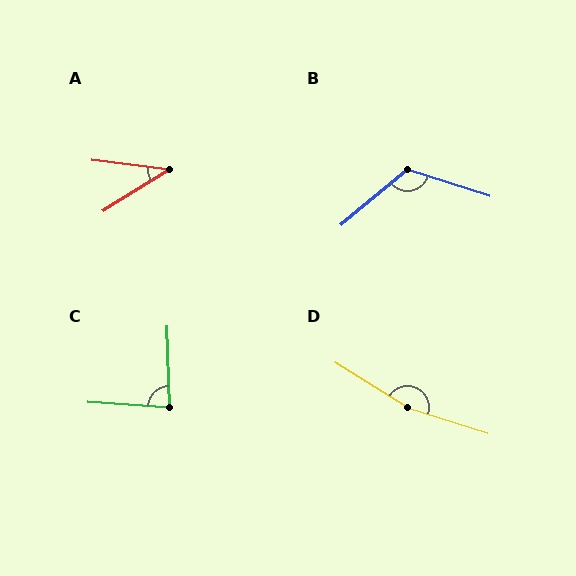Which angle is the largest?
D, at approximately 166 degrees.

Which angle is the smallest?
A, at approximately 38 degrees.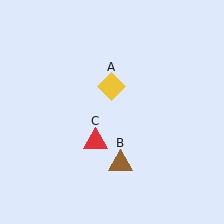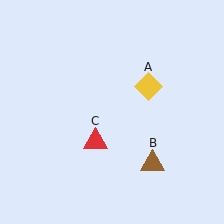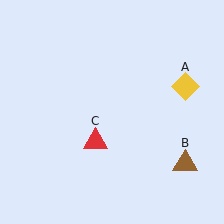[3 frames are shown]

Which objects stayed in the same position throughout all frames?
Red triangle (object C) remained stationary.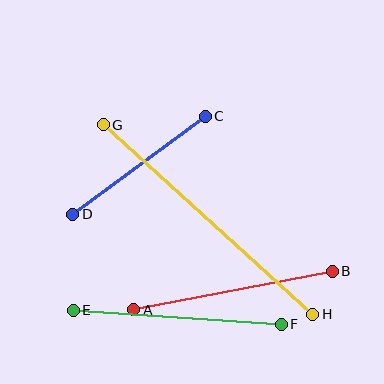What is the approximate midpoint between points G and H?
The midpoint is at approximately (208, 220) pixels.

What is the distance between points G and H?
The distance is approximately 283 pixels.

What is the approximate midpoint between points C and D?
The midpoint is at approximately (139, 165) pixels.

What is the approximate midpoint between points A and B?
The midpoint is at approximately (233, 290) pixels.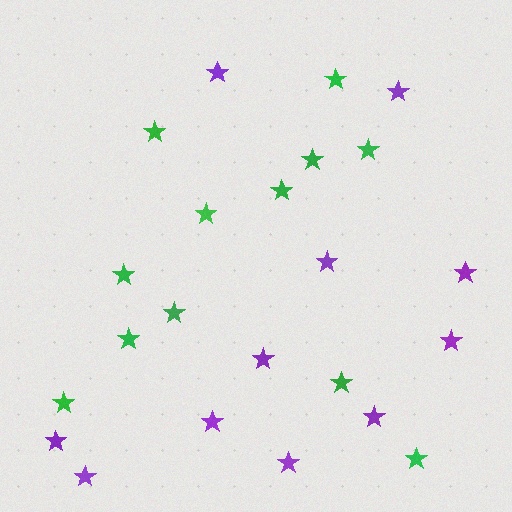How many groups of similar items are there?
There are 2 groups: one group of green stars (12) and one group of purple stars (11).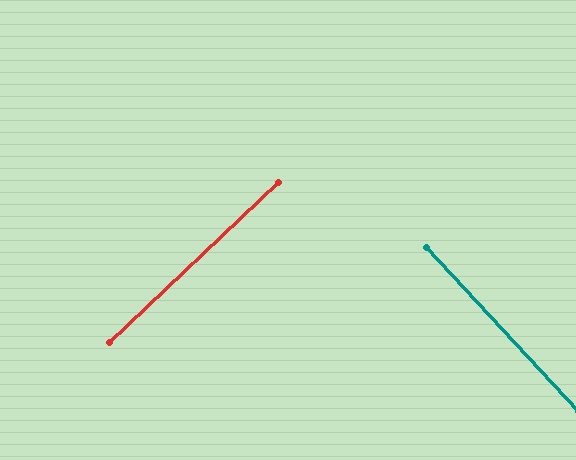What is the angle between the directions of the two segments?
Approximately 89 degrees.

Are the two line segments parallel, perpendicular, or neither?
Perpendicular — they meet at approximately 89°.